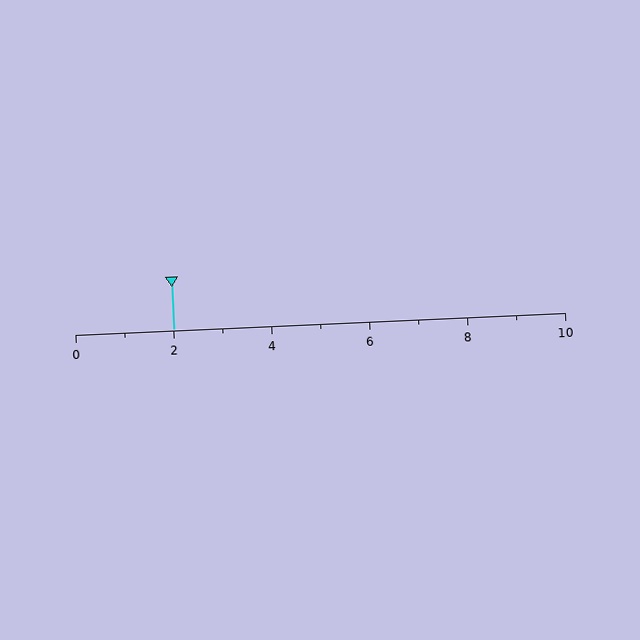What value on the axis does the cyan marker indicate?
The marker indicates approximately 2.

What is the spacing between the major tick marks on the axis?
The major ticks are spaced 2 apart.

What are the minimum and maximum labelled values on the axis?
The axis runs from 0 to 10.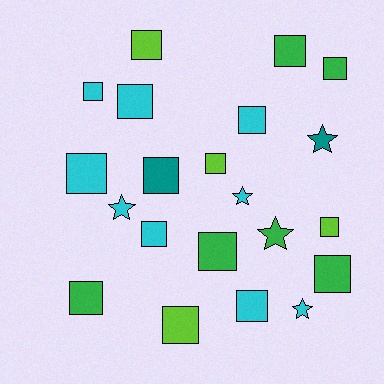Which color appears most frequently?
Cyan, with 9 objects.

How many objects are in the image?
There are 21 objects.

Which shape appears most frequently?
Square, with 16 objects.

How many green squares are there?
There are 5 green squares.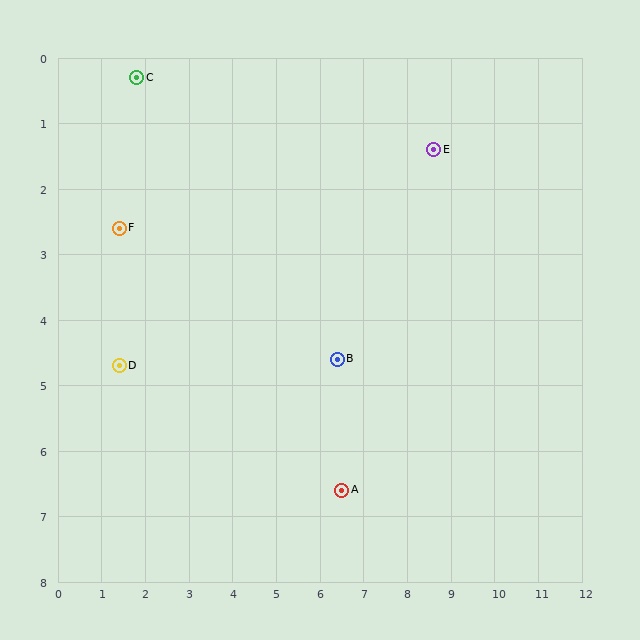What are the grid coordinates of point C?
Point C is at approximately (1.8, 0.3).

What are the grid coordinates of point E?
Point E is at approximately (8.6, 1.4).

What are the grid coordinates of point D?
Point D is at approximately (1.4, 4.7).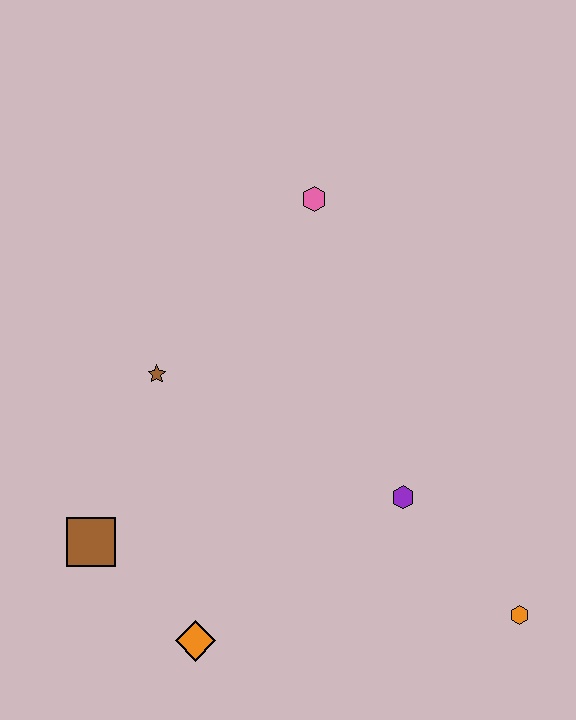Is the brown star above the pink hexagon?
No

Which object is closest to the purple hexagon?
The orange hexagon is closest to the purple hexagon.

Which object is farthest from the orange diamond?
The pink hexagon is farthest from the orange diamond.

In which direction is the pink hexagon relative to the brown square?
The pink hexagon is above the brown square.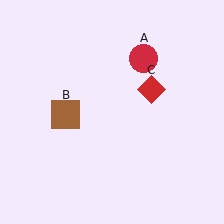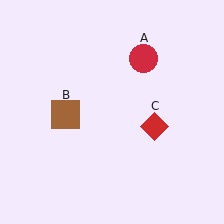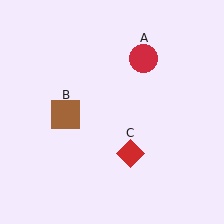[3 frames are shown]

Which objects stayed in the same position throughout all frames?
Red circle (object A) and brown square (object B) remained stationary.